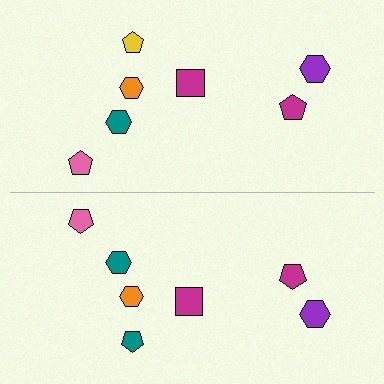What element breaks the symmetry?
The teal pentagon on the bottom side breaks the symmetry — its mirror counterpart is yellow.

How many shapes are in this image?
There are 14 shapes in this image.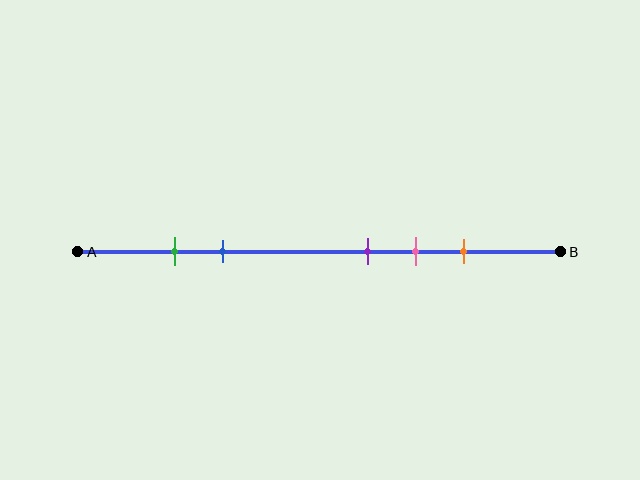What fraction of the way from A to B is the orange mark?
The orange mark is approximately 80% (0.8) of the way from A to B.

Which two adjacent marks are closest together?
The green and blue marks are the closest adjacent pair.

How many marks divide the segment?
There are 5 marks dividing the segment.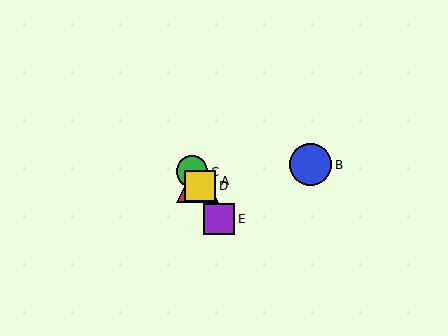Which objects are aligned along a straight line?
Objects A, C, D, E are aligned along a straight line.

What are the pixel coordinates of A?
Object A is at (197, 181).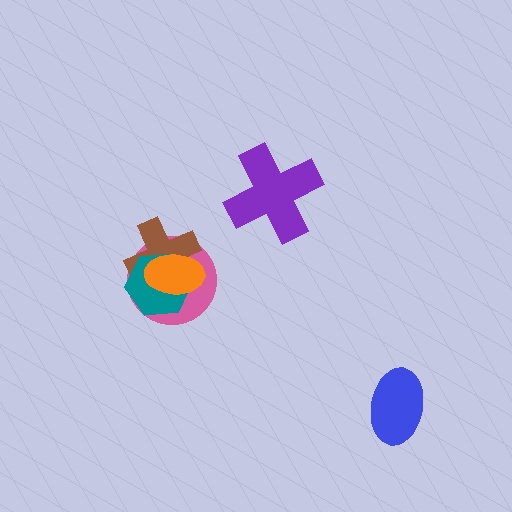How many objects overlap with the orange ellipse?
3 objects overlap with the orange ellipse.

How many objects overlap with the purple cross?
0 objects overlap with the purple cross.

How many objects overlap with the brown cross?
3 objects overlap with the brown cross.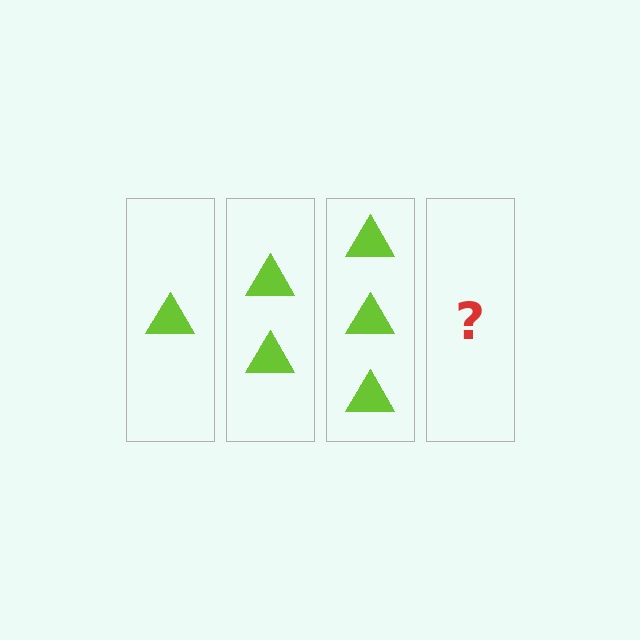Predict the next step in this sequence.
The next step is 4 triangles.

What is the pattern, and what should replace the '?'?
The pattern is that each step adds one more triangle. The '?' should be 4 triangles.